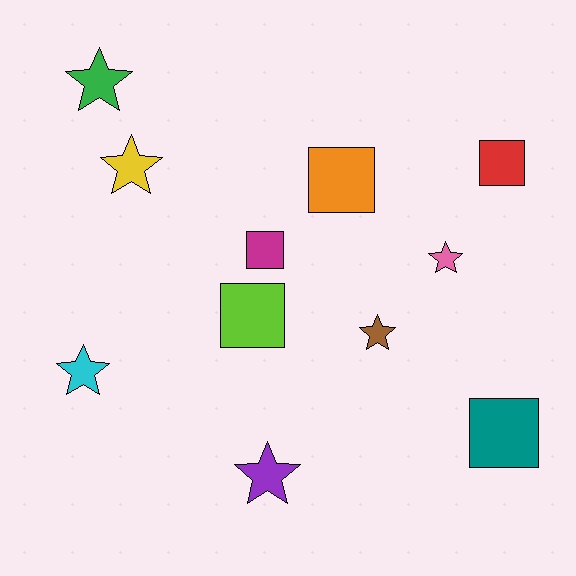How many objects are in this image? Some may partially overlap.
There are 11 objects.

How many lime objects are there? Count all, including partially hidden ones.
There is 1 lime object.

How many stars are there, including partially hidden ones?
There are 6 stars.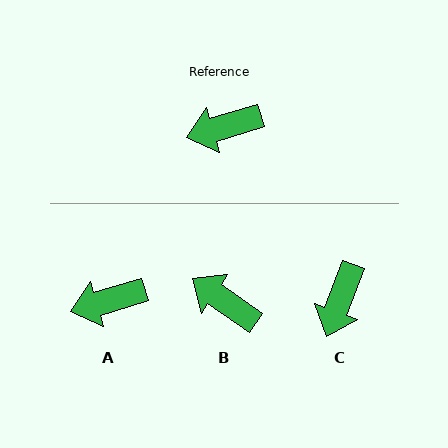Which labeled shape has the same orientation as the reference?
A.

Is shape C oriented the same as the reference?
No, it is off by about 53 degrees.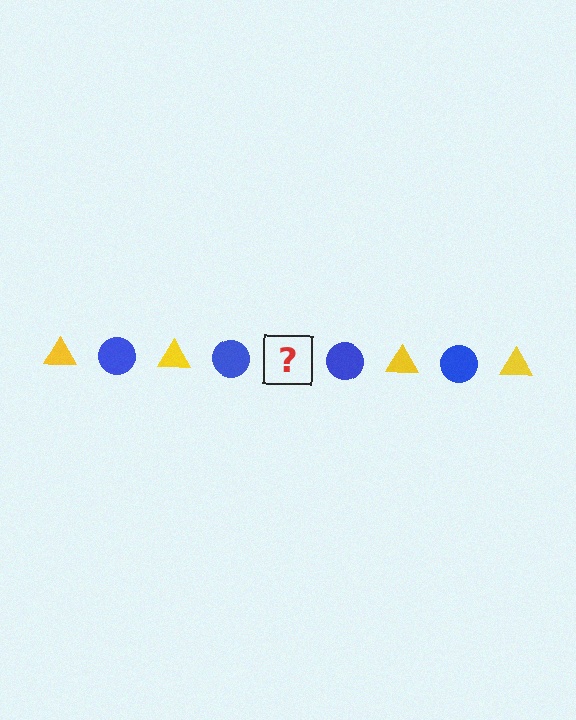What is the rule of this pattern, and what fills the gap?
The rule is that the pattern alternates between yellow triangle and blue circle. The gap should be filled with a yellow triangle.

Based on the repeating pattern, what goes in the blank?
The blank should be a yellow triangle.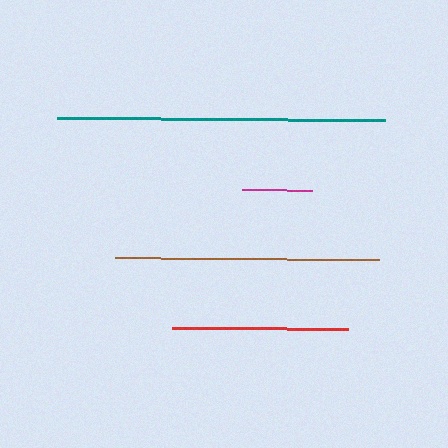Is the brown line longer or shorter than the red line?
The brown line is longer than the red line.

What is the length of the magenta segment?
The magenta segment is approximately 69 pixels long.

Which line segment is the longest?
The teal line is the longest at approximately 329 pixels.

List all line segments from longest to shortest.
From longest to shortest: teal, brown, red, magenta.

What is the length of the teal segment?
The teal segment is approximately 329 pixels long.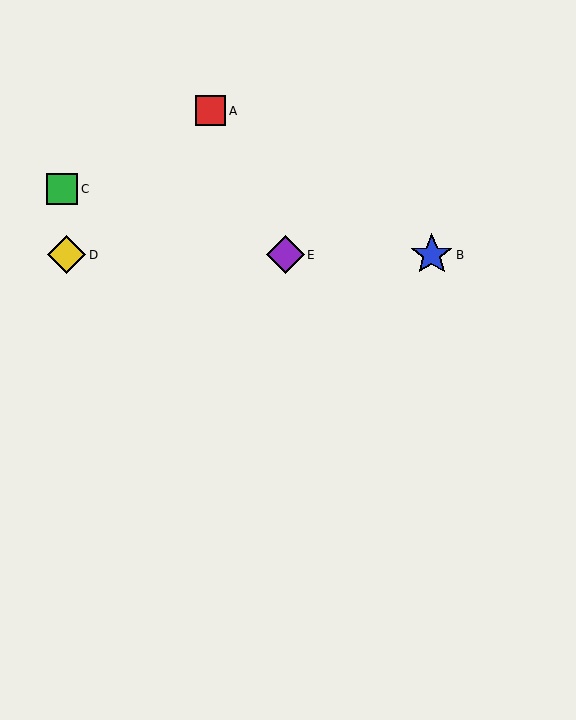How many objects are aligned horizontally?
3 objects (B, D, E) are aligned horizontally.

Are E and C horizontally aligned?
No, E is at y≈255 and C is at y≈189.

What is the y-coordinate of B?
Object B is at y≈255.